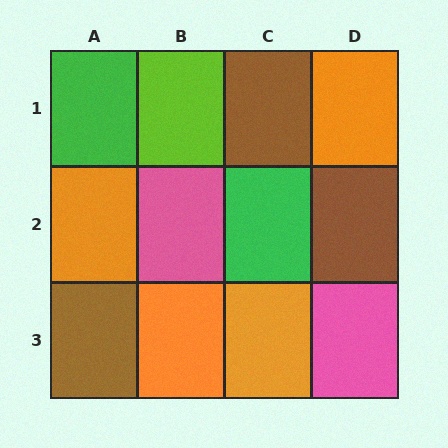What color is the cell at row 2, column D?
Brown.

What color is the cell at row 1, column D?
Orange.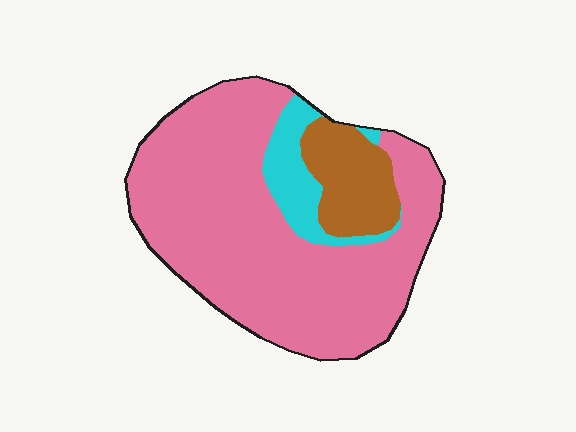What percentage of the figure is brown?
Brown covers roughly 15% of the figure.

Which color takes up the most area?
Pink, at roughly 75%.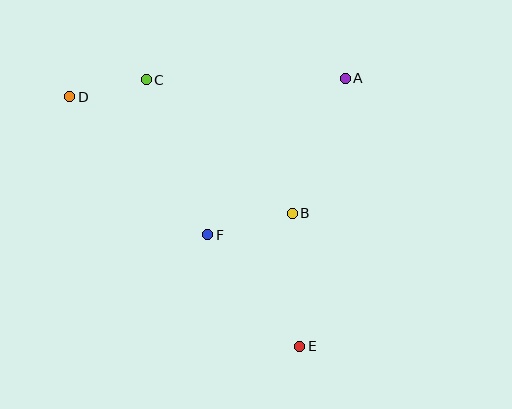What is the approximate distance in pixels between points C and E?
The distance between C and E is approximately 308 pixels.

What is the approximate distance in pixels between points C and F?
The distance between C and F is approximately 167 pixels.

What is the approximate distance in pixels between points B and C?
The distance between B and C is approximately 198 pixels.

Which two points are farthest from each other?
Points D and E are farthest from each other.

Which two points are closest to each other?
Points C and D are closest to each other.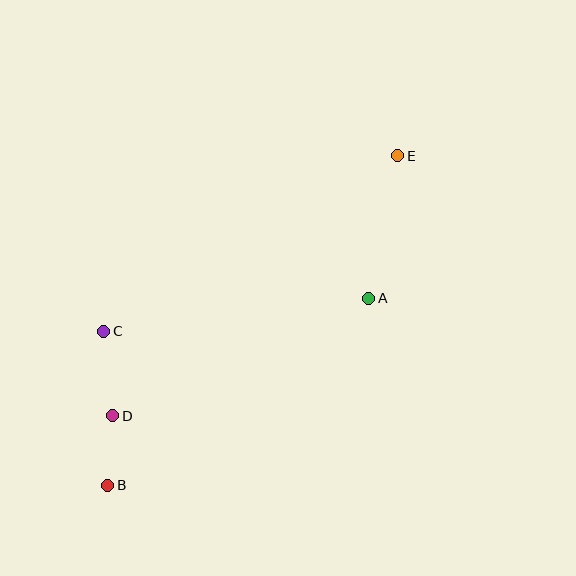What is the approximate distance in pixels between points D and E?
The distance between D and E is approximately 386 pixels.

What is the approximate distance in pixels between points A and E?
The distance between A and E is approximately 146 pixels.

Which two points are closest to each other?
Points B and D are closest to each other.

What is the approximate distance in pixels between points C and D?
The distance between C and D is approximately 85 pixels.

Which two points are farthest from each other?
Points B and E are farthest from each other.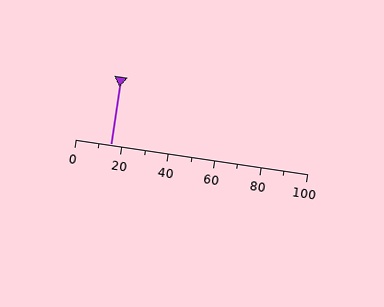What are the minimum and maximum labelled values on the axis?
The axis runs from 0 to 100.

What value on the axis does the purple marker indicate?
The marker indicates approximately 15.